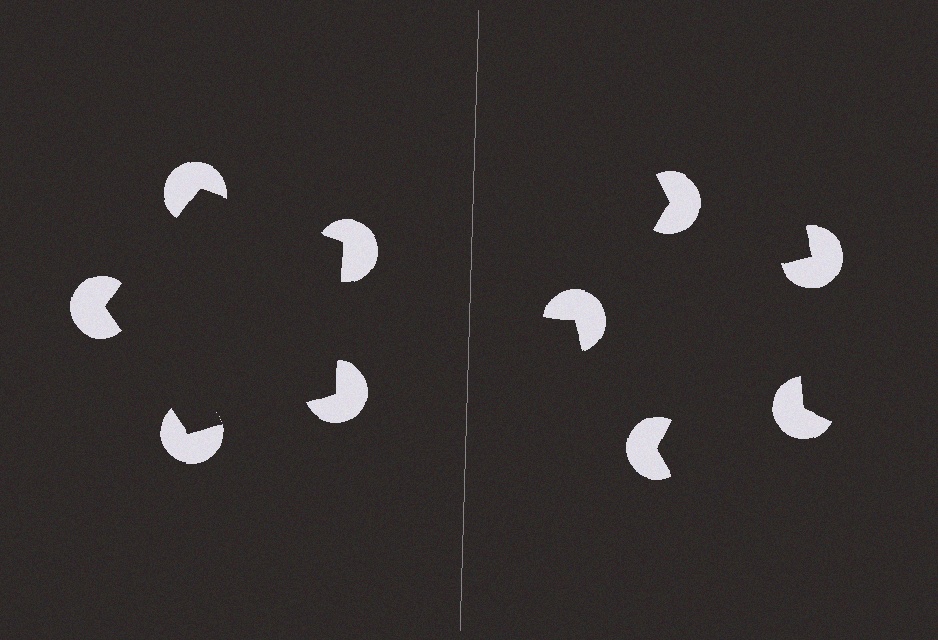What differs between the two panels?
The pac-man discs are positioned identically on both sides; only the wedge orientations differ. On the left they align to a pentagon; on the right they are misaligned.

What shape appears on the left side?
An illusory pentagon.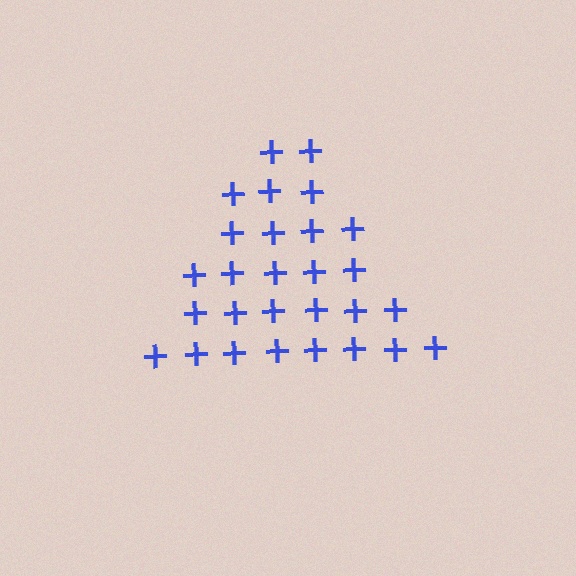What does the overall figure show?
The overall figure shows a triangle.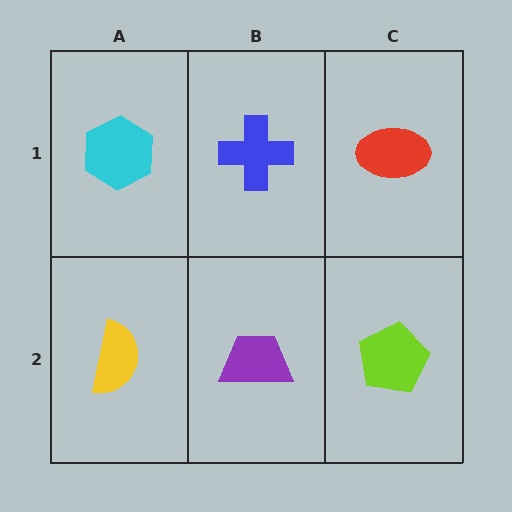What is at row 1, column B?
A blue cross.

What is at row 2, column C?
A lime pentagon.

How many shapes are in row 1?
3 shapes.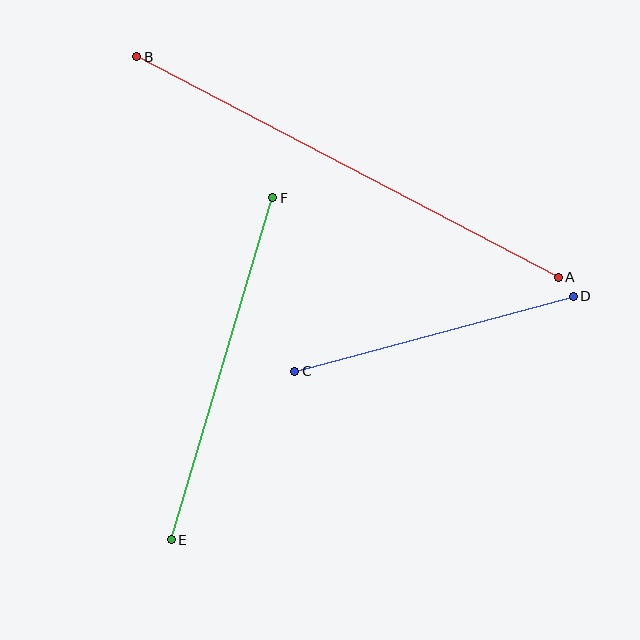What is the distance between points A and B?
The distance is approximately 475 pixels.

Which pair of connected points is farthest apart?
Points A and B are farthest apart.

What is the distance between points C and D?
The distance is approximately 288 pixels.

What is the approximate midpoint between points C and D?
The midpoint is at approximately (434, 334) pixels.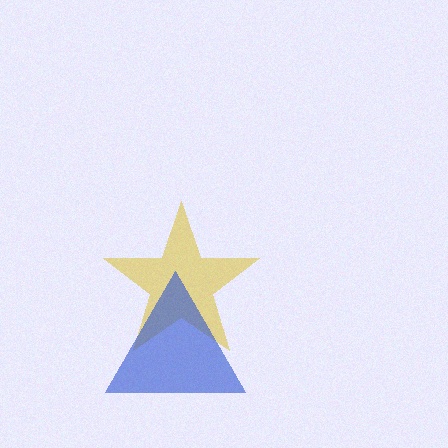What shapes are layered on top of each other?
The layered shapes are: a yellow star, a blue triangle.